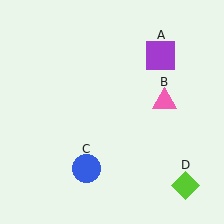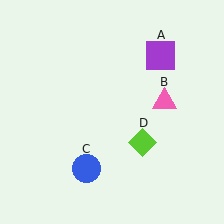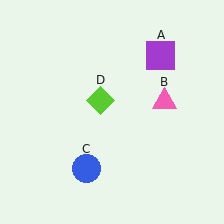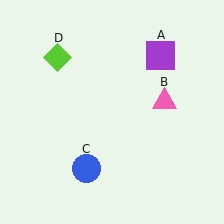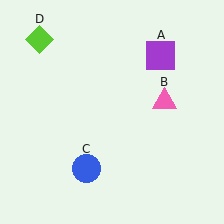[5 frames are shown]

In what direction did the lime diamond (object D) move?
The lime diamond (object D) moved up and to the left.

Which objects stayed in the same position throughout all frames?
Purple square (object A) and pink triangle (object B) and blue circle (object C) remained stationary.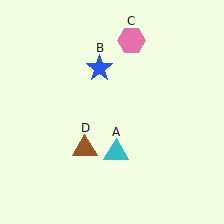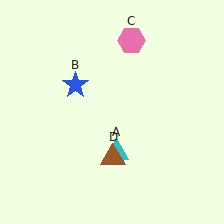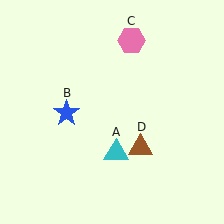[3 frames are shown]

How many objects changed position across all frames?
2 objects changed position: blue star (object B), brown triangle (object D).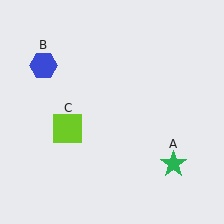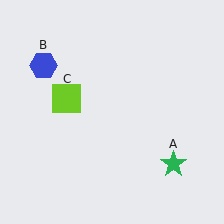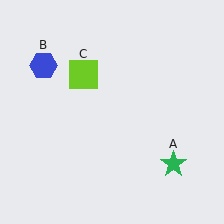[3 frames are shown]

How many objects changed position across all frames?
1 object changed position: lime square (object C).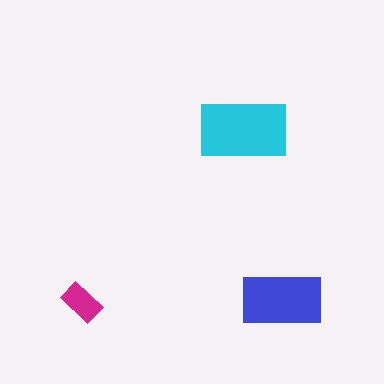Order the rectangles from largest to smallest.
the cyan one, the blue one, the magenta one.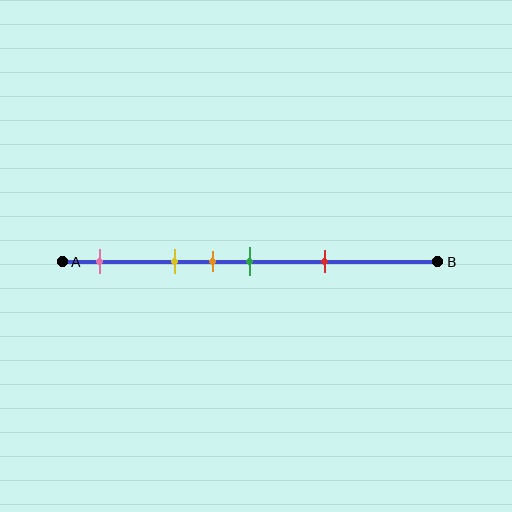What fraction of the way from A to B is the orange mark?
The orange mark is approximately 40% (0.4) of the way from A to B.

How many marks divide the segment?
There are 5 marks dividing the segment.